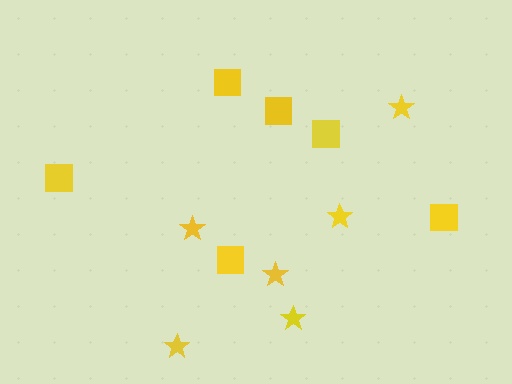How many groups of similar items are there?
There are 2 groups: one group of squares (6) and one group of stars (6).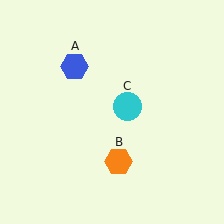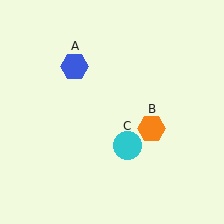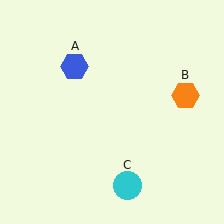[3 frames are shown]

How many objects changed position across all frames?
2 objects changed position: orange hexagon (object B), cyan circle (object C).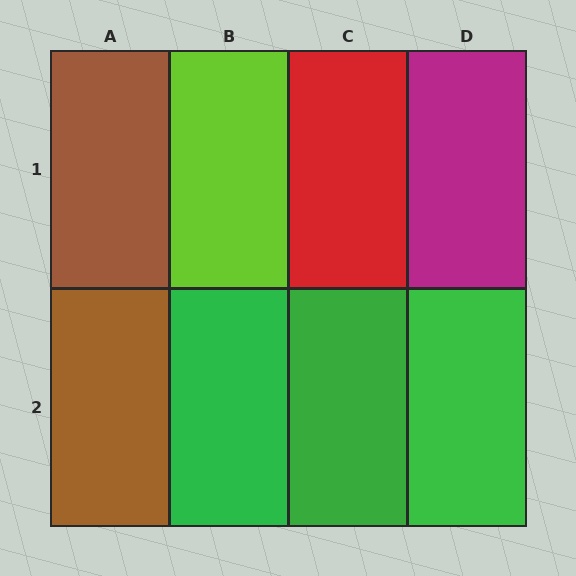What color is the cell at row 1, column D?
Magenta.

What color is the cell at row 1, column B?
Lime.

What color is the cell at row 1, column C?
Red.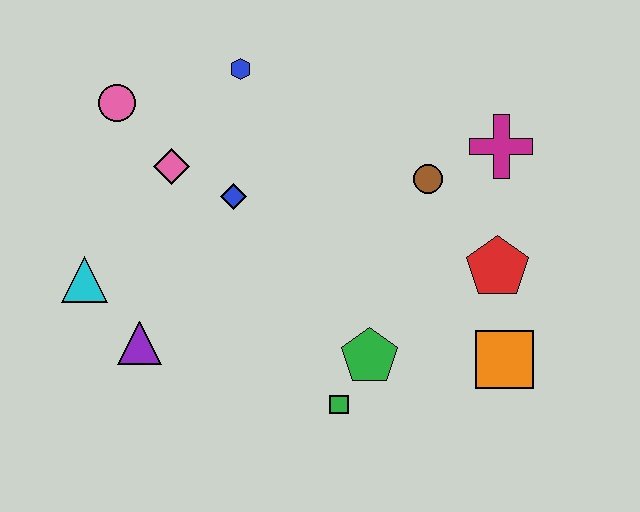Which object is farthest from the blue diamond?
The orange square is farthest from the blue diamond.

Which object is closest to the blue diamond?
The pink diamond is closest to the blue diamond.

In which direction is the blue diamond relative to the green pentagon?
The blue diamond is above the green pentagon.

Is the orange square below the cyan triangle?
Yes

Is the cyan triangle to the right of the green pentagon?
No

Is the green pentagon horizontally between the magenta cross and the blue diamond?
Yes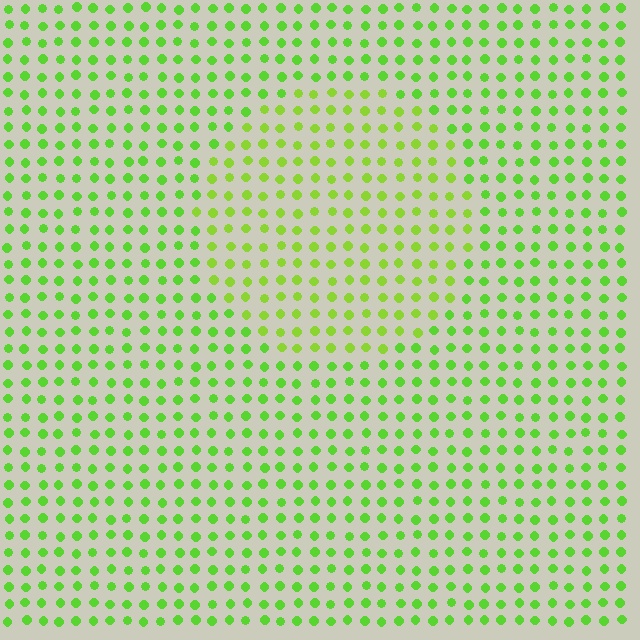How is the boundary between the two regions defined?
The boundary is defined purely by a slight shift in hue (about 18 degrees). Spacing, size, and orientation are identical on both sides.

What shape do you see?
I see a circle.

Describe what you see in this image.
The image is filled with small lime elements in a uniform arrangement. A circle-shaped region is visible where the elements are tinted to a slightly different hue, forming a subtle color boundary.